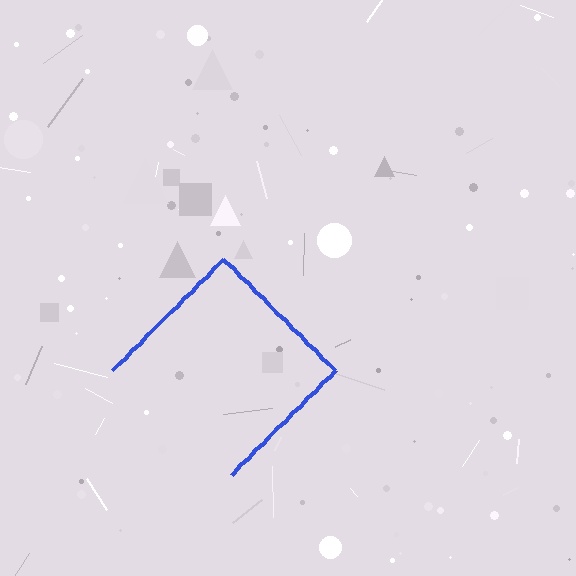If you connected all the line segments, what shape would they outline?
They would outline a diamond.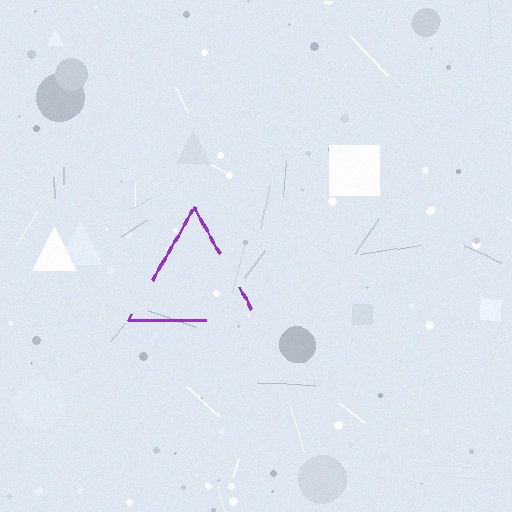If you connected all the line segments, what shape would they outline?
They would outline a triangle.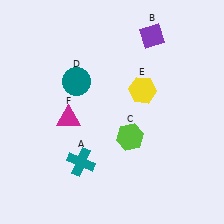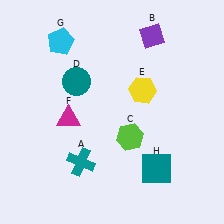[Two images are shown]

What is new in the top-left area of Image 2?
A cyan pentagon (G) was added in the top-left area of Image 2.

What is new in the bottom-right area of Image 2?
A teal square (H) was added in the bottom-right area of Image 2.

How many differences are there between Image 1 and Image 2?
There are 2 differences between the two images.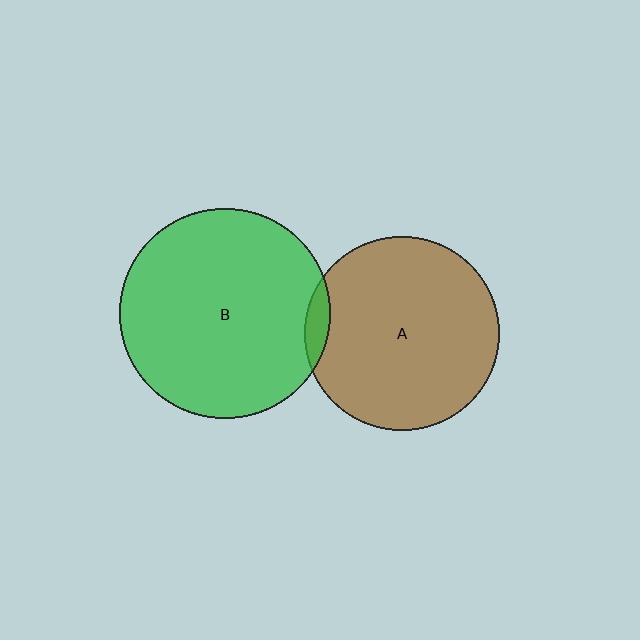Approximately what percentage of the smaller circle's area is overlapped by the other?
Approximately 5%.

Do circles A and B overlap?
Yes.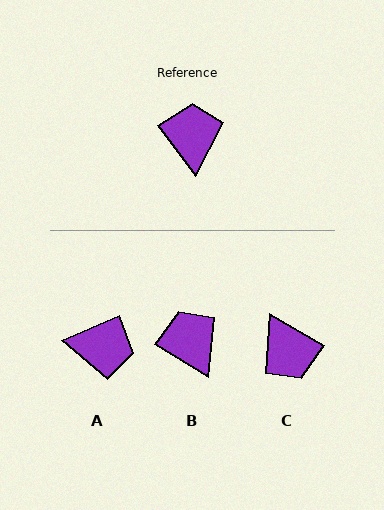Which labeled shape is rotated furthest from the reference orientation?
C, about 156 degrees away.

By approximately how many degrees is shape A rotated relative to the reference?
Approximately 103 degrees clockwise.